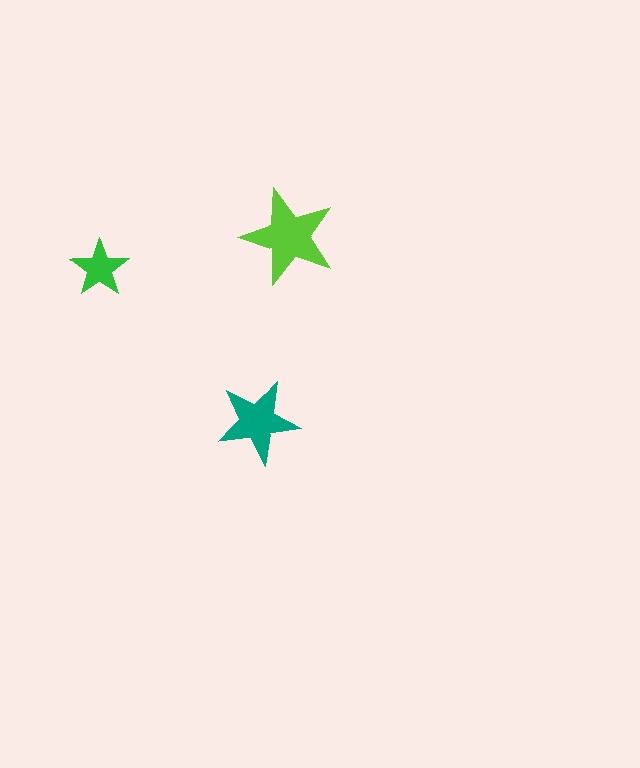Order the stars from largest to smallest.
the lime one, the teal one, the green one.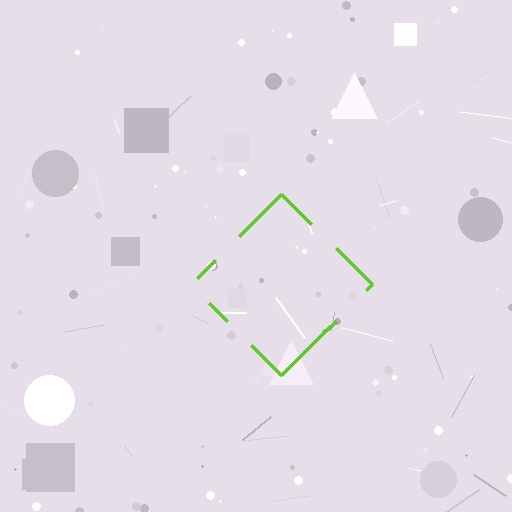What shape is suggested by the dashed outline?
The dashed outline suggests a diamond.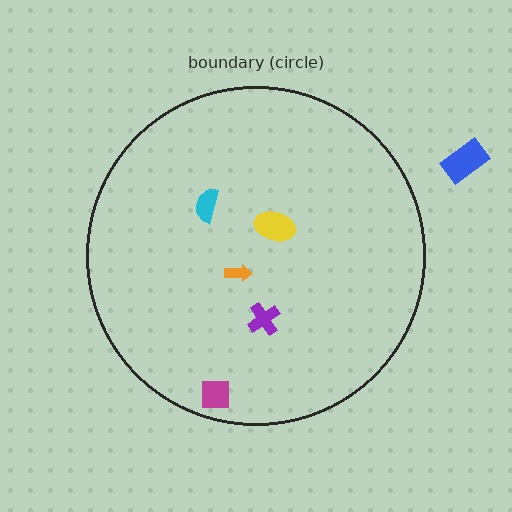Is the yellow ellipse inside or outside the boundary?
Inside.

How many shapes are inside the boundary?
5 inside, 1 outside.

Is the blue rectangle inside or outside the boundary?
Outside.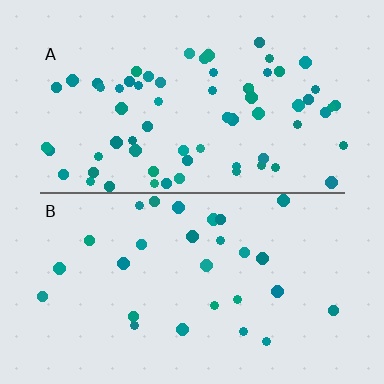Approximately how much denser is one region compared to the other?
Approximately 2.4× — region A over region B.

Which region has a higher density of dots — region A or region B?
A (the top).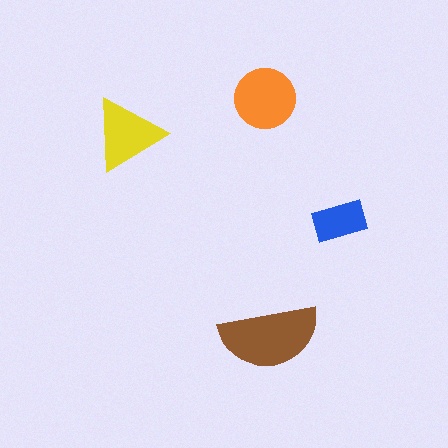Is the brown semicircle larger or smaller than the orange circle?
Larger.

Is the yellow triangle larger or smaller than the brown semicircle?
Smaller.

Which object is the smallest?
The blue rectangle.